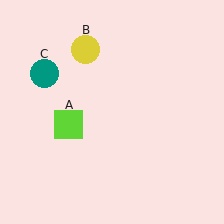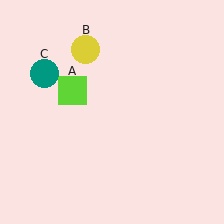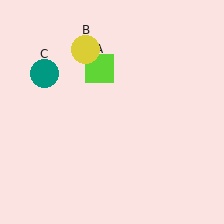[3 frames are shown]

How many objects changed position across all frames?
1 object changed position: lime square (object A).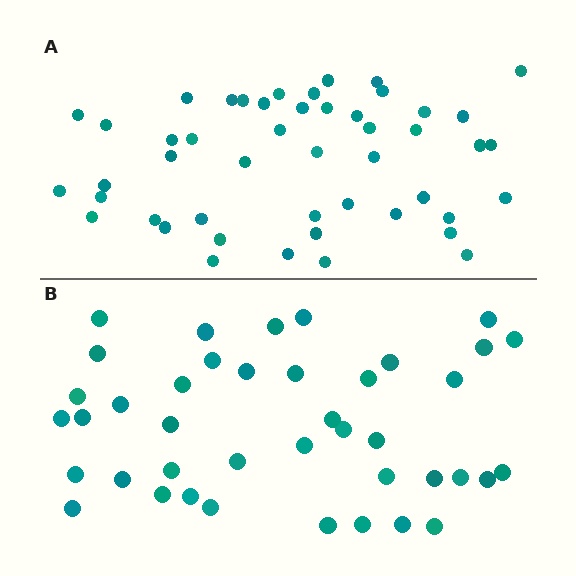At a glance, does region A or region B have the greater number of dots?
Region A (the top region) has more dots.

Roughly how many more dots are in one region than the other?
Region A has roughly 8 or so more dots than region B.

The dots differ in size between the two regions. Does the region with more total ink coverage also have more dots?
No. Region B has more total ink coverage because its dots are larger, but region A actually contains more individual dots. Total area can be misleading — the number of items is what matters here.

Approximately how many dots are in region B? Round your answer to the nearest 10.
About 40 dots. (The exact count is 41, which rounds to 40.)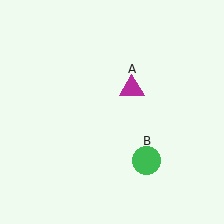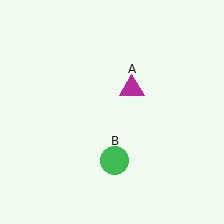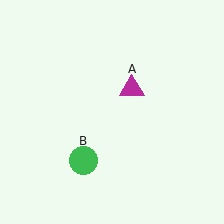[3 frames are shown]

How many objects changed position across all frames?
1 object changed position: green circle (object B).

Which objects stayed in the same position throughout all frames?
Magenta triangle (object A) remained stationary.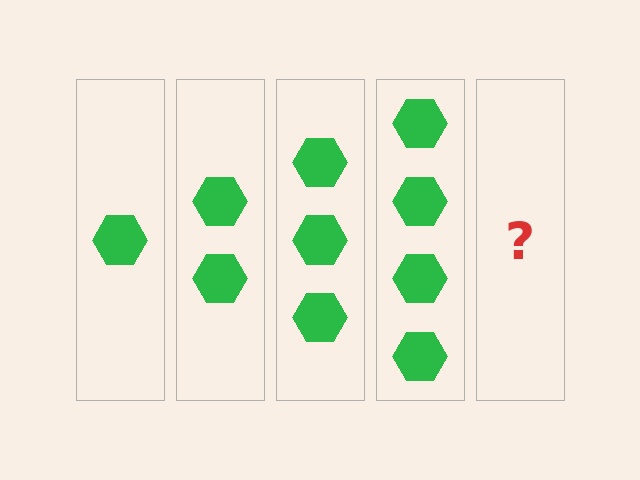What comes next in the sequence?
The next element should be 5 hexagons.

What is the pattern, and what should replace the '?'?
The pattern is that each step adds one more hexagon. The '?' should be 5 hexagons.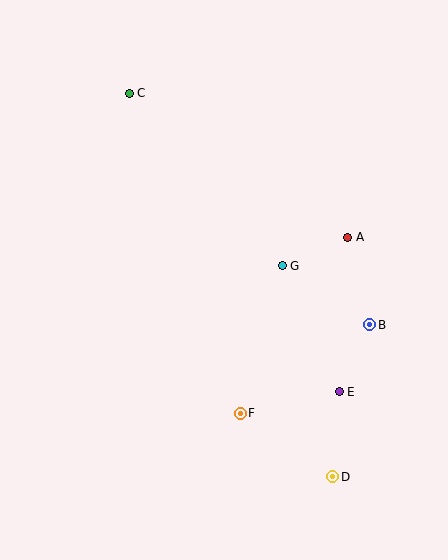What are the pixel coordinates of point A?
Point A is at (348, 237).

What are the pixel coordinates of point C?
Point C is at (129, 93).